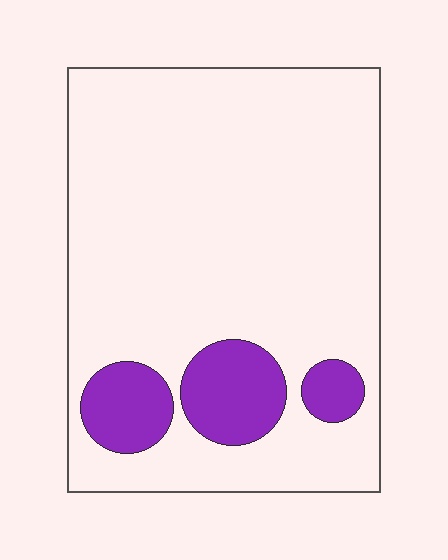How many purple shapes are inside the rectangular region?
3.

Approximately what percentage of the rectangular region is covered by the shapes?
Approximately 15%.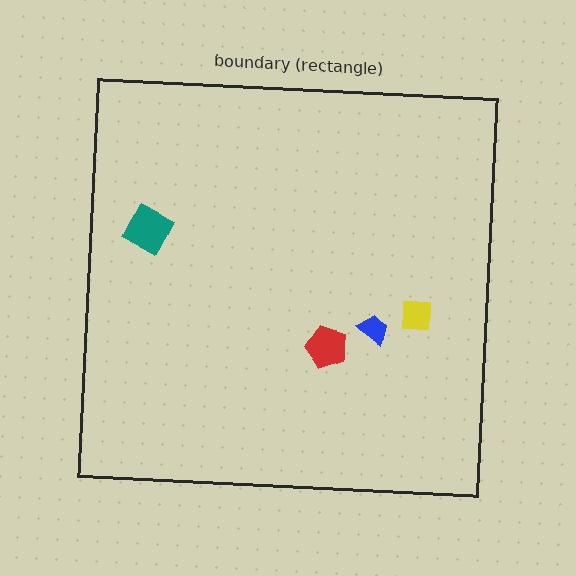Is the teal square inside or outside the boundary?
Inside.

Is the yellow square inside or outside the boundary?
Inside.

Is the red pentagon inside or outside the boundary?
Inside.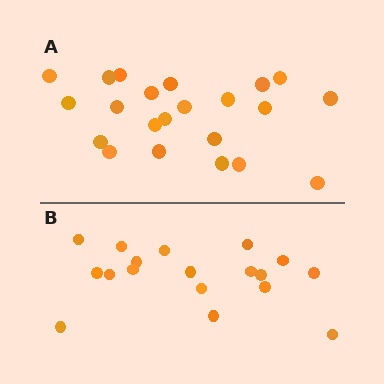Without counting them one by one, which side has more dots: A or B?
Region A (the top region) has more dots.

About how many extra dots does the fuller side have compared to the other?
Region A has about 4 more dots than region B.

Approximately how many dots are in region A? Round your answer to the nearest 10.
About 20 dots. (The exact count is 22, which rounds to 20.)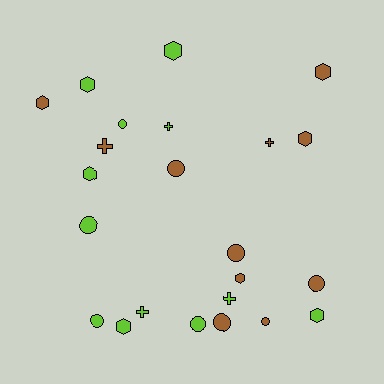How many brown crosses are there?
There are 2 brown crosses.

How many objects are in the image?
There are 23 objects.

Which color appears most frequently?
Lime, with 12 objects.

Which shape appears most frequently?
Hexagon, with 9 objects.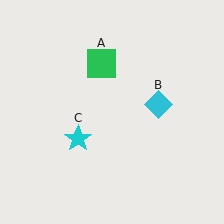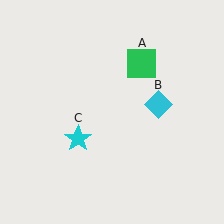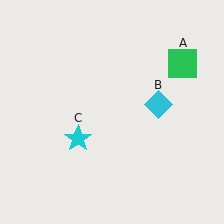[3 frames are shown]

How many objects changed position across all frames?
1 object changed position: green square (object A).